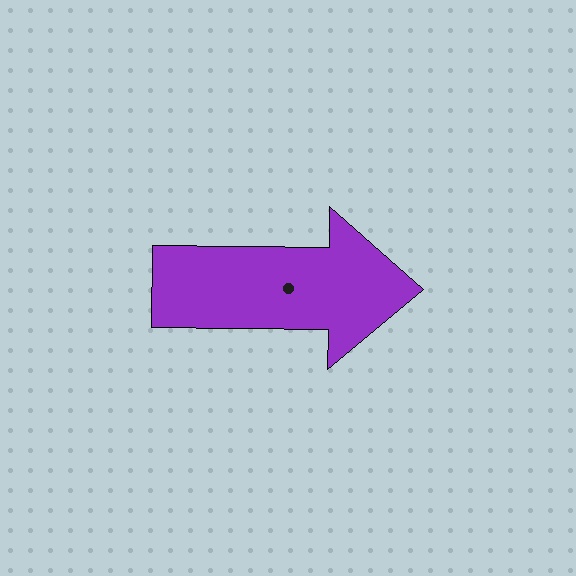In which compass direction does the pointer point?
East.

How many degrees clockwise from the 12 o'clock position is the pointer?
Approximately 91 degrees.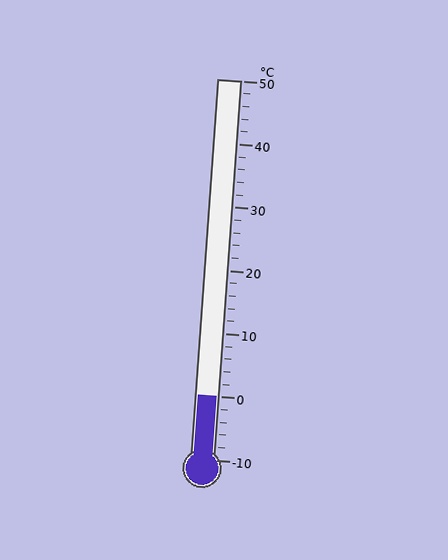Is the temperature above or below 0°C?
The temperature is at 0°C.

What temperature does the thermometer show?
The thermometer shows approximately 0°C.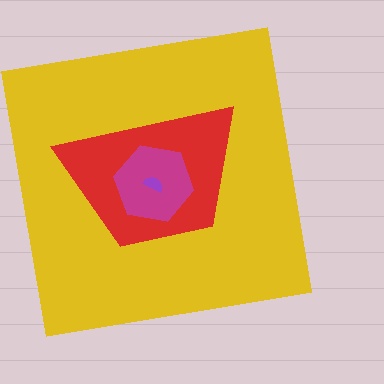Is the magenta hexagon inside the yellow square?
Yes.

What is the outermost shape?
The yellow square.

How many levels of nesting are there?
4.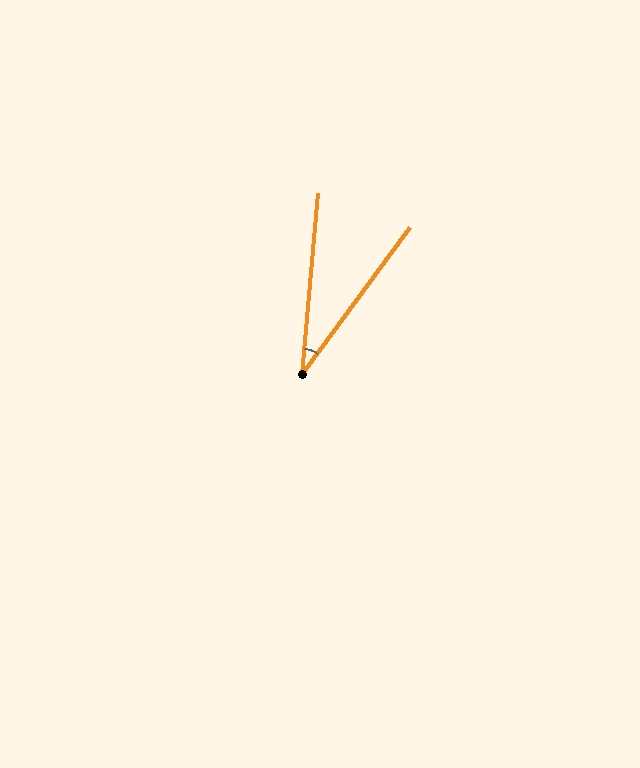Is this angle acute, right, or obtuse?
It is acute.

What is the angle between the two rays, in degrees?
Approximately 31 degrees.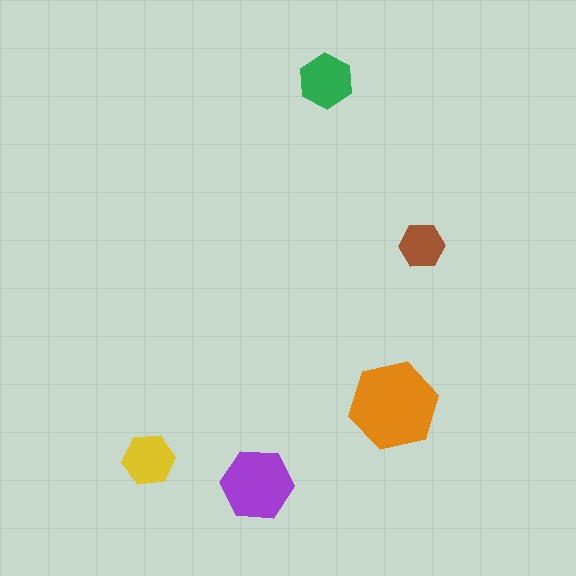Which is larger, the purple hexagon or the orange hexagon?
The orange one.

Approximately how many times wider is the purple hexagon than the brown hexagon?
About 1.5 times wider.